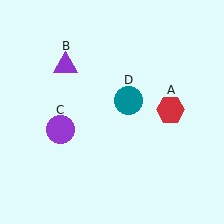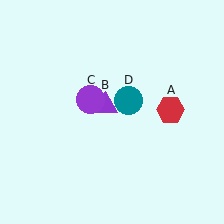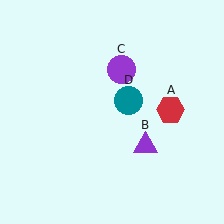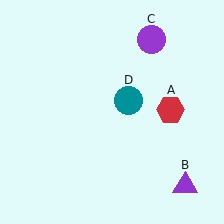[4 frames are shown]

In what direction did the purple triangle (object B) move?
The purple triangle (object B) moved down and to the right.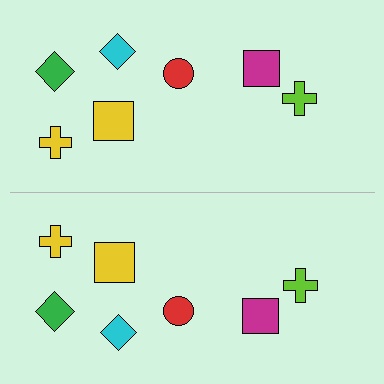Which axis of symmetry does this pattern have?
The pattern has a horizontal axis of symmetry running through the center of the image.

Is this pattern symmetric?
Yes, this pattern has bilateral (reflection) symmetry.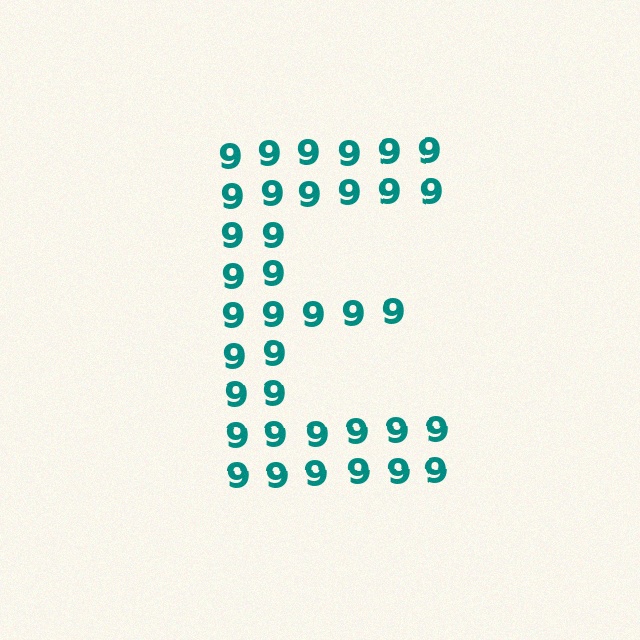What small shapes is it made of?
It is made of small digit 9's.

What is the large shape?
The large shape is the letter E.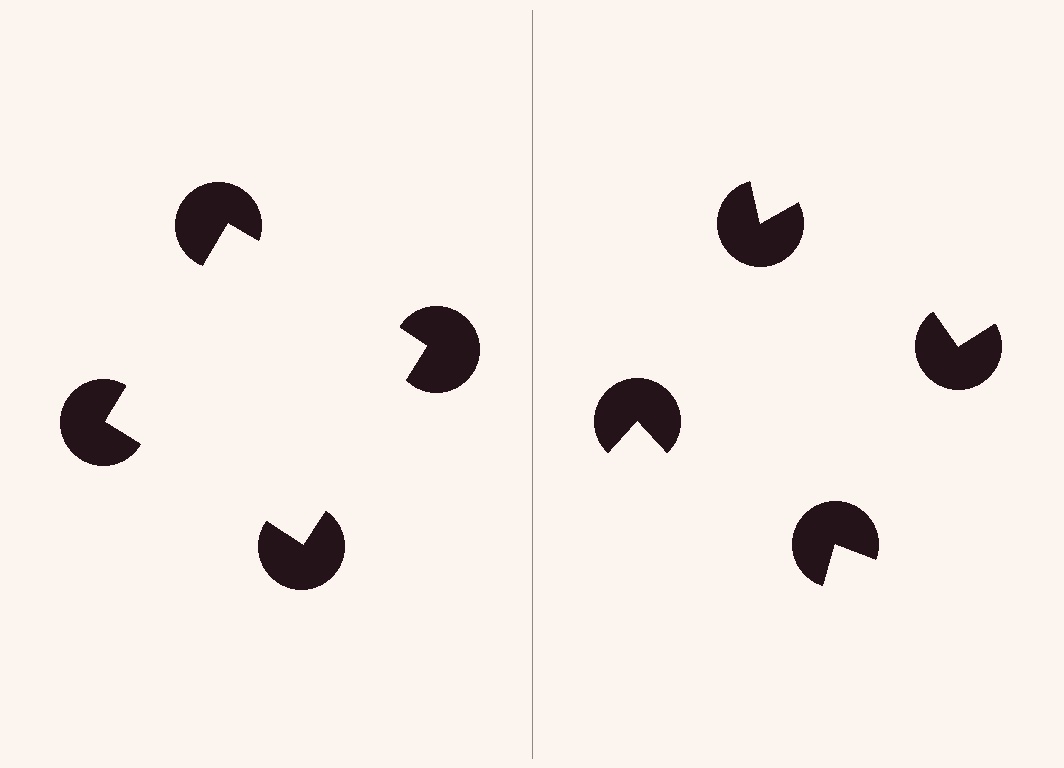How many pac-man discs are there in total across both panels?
8 — 4 on each side.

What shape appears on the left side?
An illusory square.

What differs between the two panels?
The pac-man discs are positioned identically on both sides; only the wedge orientations differ. On the left they align to a square; on the right they are misaligned.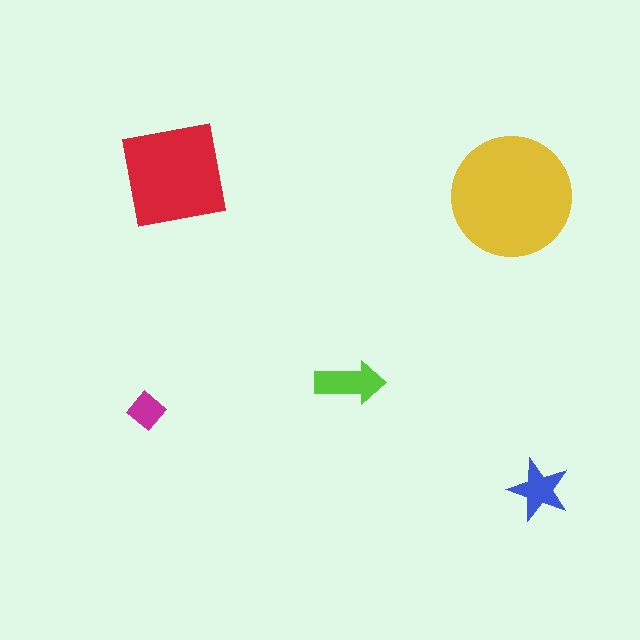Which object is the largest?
The yellow circle.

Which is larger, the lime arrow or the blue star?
The lime arrow.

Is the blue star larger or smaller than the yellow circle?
Smaller.